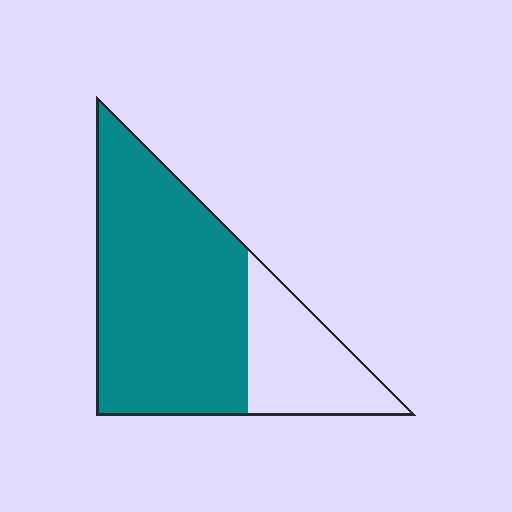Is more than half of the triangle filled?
Yes.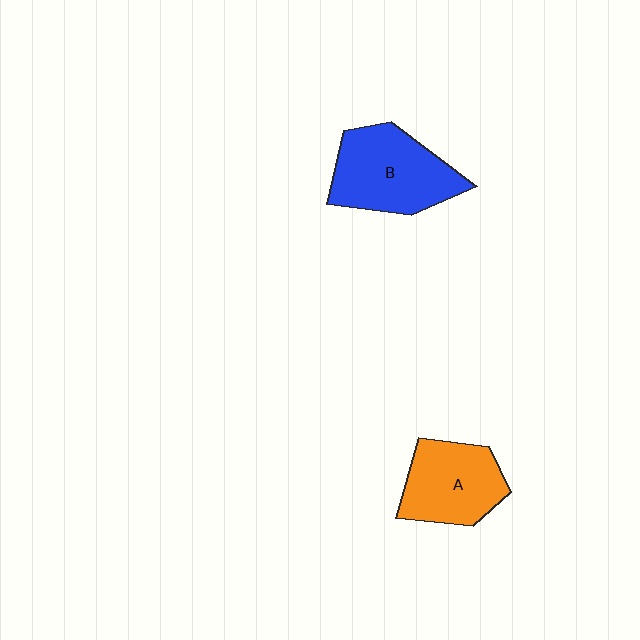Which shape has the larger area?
Shape B (blue).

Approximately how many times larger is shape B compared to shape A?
Approximately 1.2 times.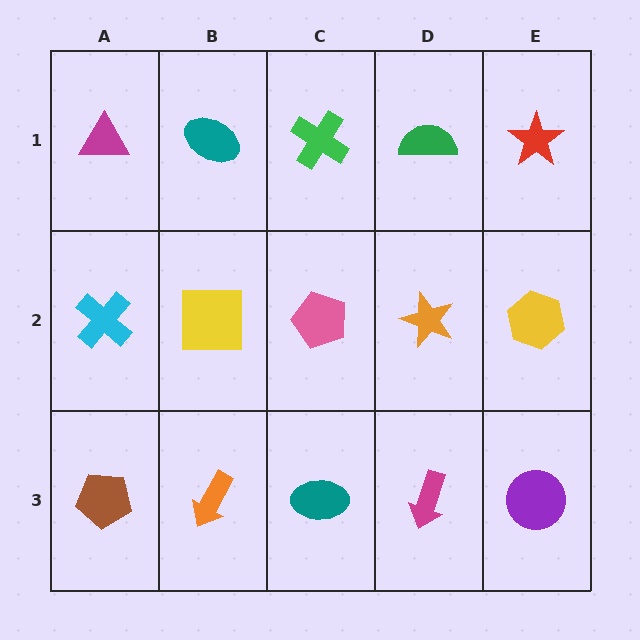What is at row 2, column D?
An orange star.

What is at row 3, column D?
A magenta arrow.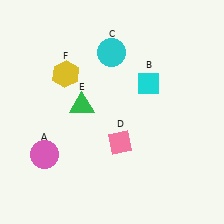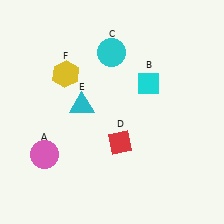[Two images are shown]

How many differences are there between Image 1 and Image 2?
There are 2 differences between the two images.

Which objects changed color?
D changed from pink to red. E changed from green to cyan.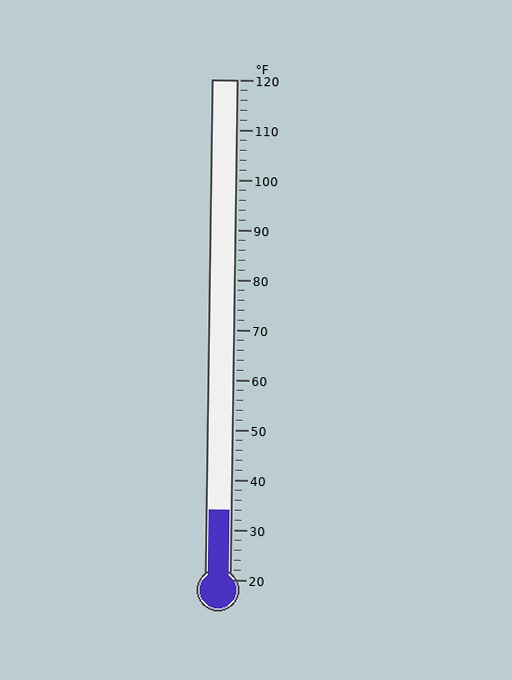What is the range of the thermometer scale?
The thermometer scale ranges from 20°F to 120°F.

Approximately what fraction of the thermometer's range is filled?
The thermometer is filled to approximately 15% of its range.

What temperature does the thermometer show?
The thermometer shows approximately 34°F.